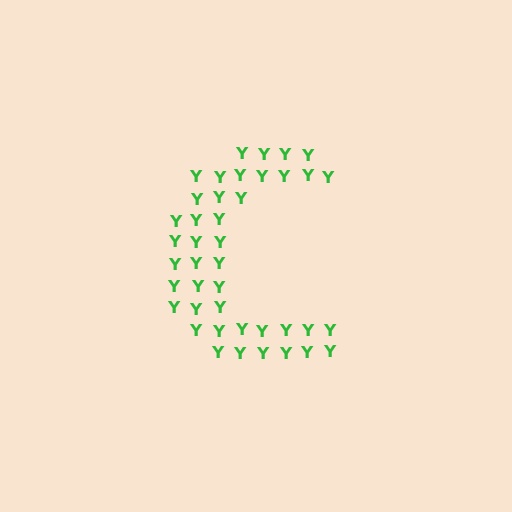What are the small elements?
The small elements are letter Y's.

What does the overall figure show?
The overall figure shows the letter C.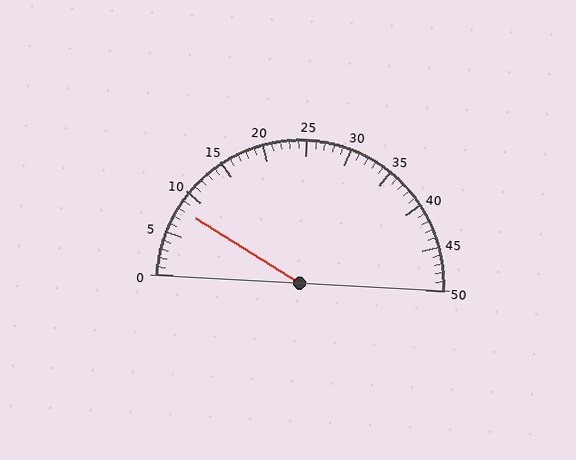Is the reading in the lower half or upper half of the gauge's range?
The reading is in the lower half of the range (0 to 50).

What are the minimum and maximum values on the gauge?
The gauge ranges from 0 to 50.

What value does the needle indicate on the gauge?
The needle indicates approximately 8.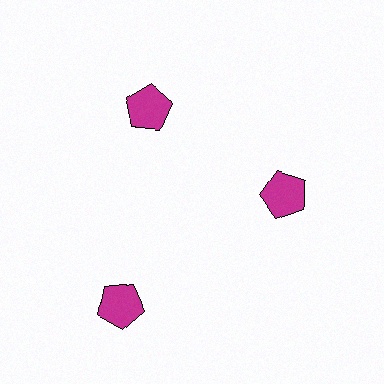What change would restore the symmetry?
The symmetry would be restored by moving it inward, back onto the ring so that all 3 pentagons sit at equal angles and equal distance from the center.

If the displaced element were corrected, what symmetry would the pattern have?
It would have 3-fold rotational symmetry — the pattern would map onto itself every 120 degrees.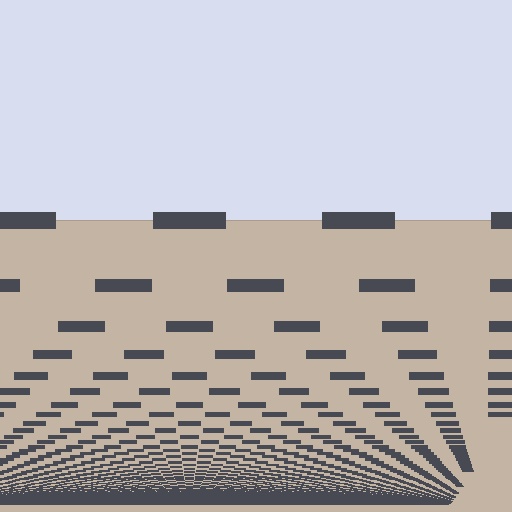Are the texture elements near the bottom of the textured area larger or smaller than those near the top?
Smaller. The gradient is inverted — elements near the bottom are smaller and denser.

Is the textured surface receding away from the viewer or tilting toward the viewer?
The surface appears to tilt toward the viewer. Texture elements get larger and sparser toward the top.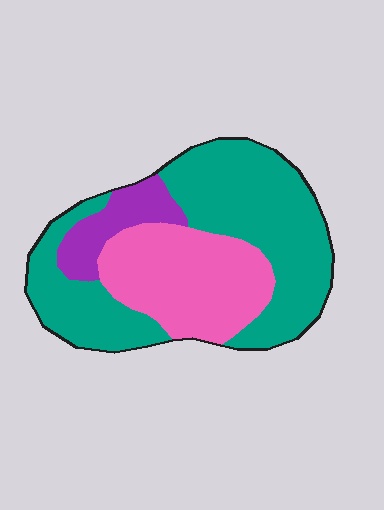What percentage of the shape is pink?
Pink covers 31% of the shape.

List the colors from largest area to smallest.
From largest to smallest: teal, pink, purple.